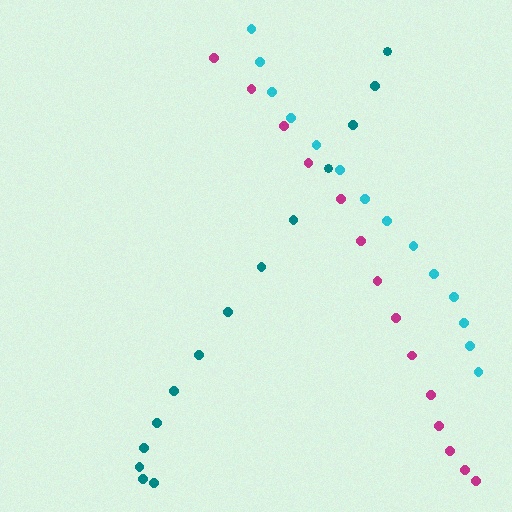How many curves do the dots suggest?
There are 3 distinct paths.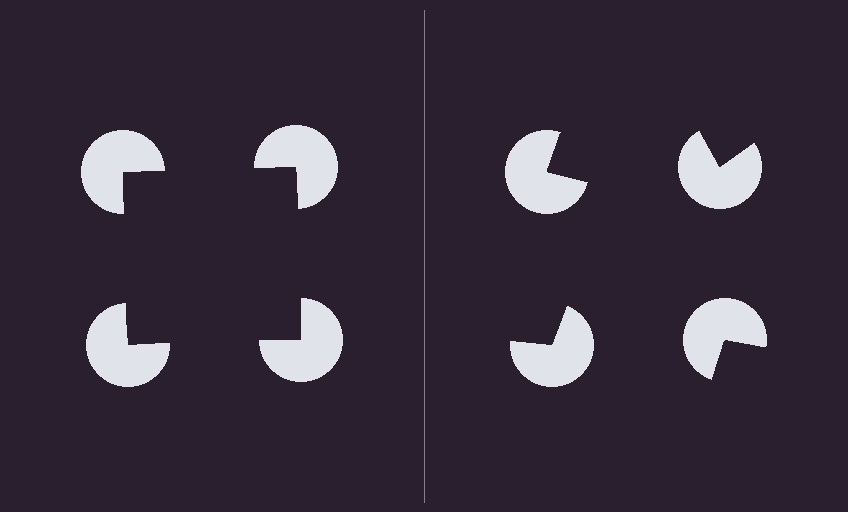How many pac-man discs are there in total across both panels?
8 — 4 on each side.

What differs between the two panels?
The pac-man discs are positioned identically on both sides; only the wedge orientations differ. On the left they align to a square; on the right they are misaligned.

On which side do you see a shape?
An illusory square appears on the left side. On the right side the wedge cuts are rotated, so no coherent shape forms.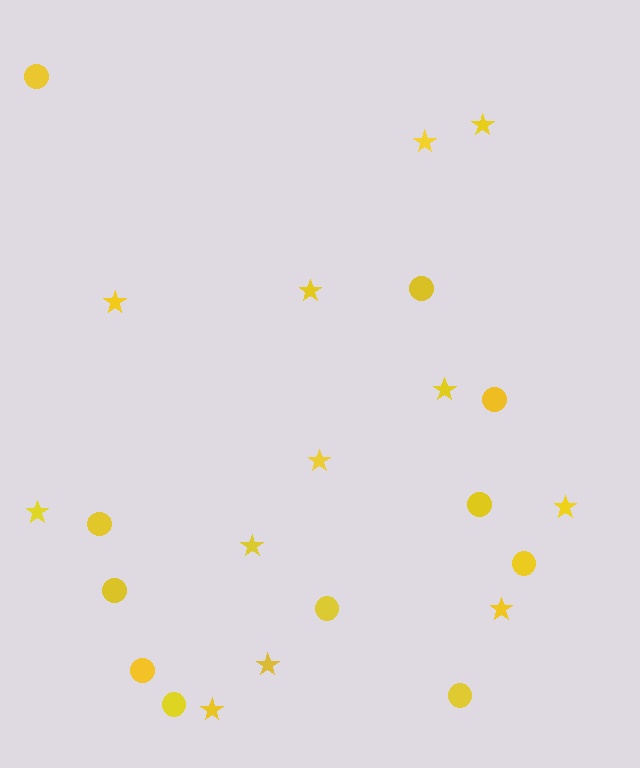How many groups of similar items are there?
There are 2 groups: one group of circles (11) and one group of stars (12).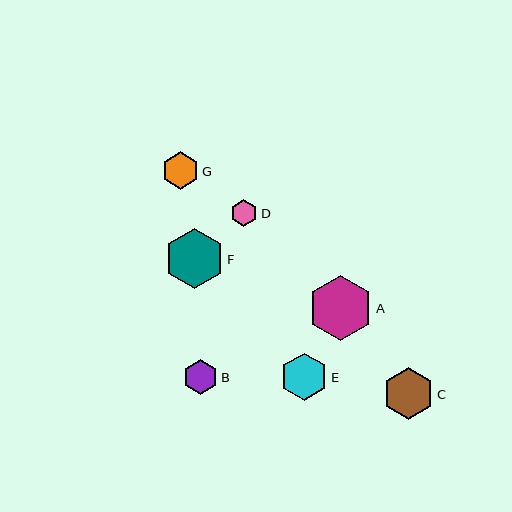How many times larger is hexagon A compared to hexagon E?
Hexagon A is approximately 1.4 times the size of hexagon E.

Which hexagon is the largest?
Hexagon A is the largest with a size of approximately 65 pixels.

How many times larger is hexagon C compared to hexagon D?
Hexagon C is approximately 1.9 times the size of hexagon D.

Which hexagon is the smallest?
Hexagon D is the smallest with a size of approximately 27 pixels.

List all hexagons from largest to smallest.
From largest to smallest: A, F, C, E, G, B, D.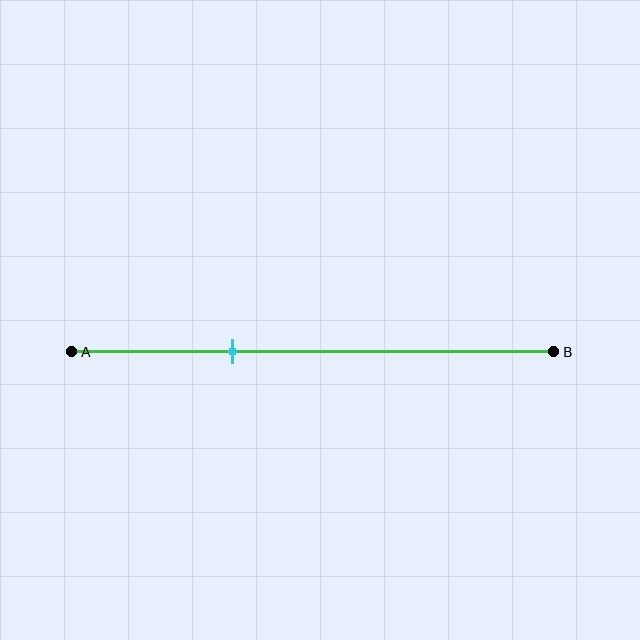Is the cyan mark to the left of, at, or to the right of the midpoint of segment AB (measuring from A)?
The cyan mark is to the left of the midpoint of segment AB.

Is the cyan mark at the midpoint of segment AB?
No, the mark is at about 35% from A, not at the 50% midpoint.